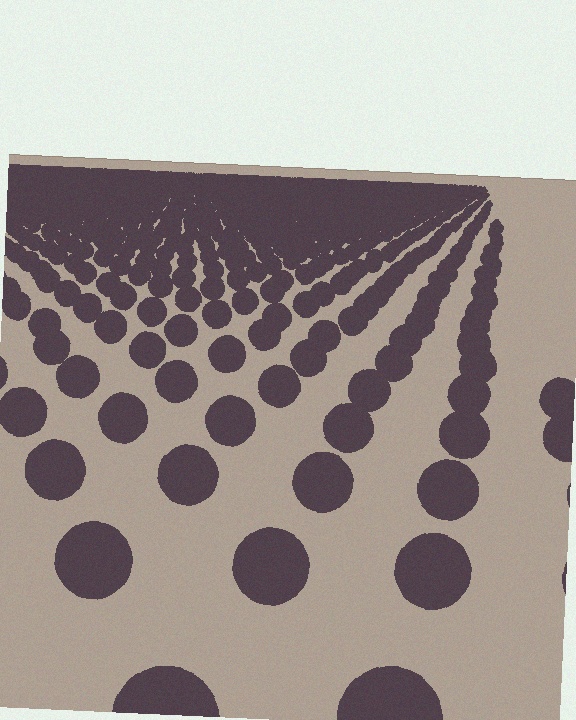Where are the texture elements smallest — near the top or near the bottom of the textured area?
Near the top.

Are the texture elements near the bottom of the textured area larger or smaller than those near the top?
Larger. Near the bottom, elements are closer to the viewer and appear at a bigger on-screen size.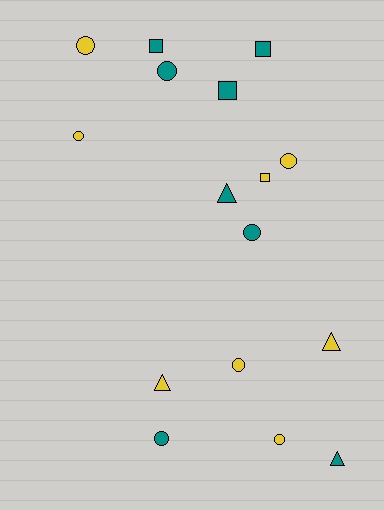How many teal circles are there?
There are 3 teal circles.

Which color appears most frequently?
Yellow, with 8 objects.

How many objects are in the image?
There are 16 objects.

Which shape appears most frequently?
Circle, with 8 objects.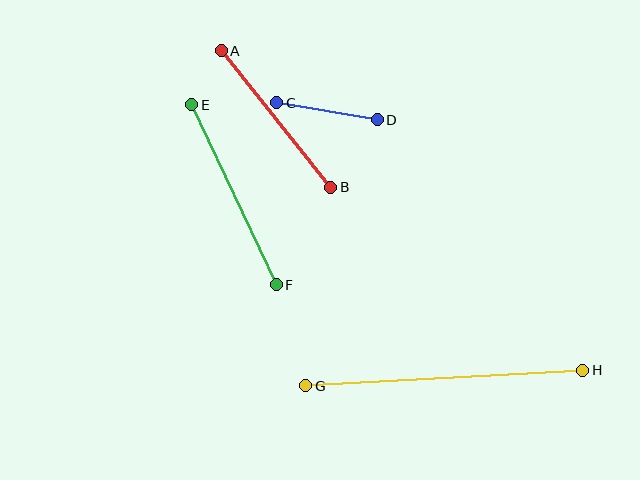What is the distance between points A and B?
The distance is approximately 175 pixels.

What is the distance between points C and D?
The distance is approximately 102 pixels.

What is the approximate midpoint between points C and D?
The midpoint is at approximately (327, 111) pixels.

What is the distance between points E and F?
The distance is approximately 199 pixels.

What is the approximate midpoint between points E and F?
The midpoint is at approximately (234, 195) pixels.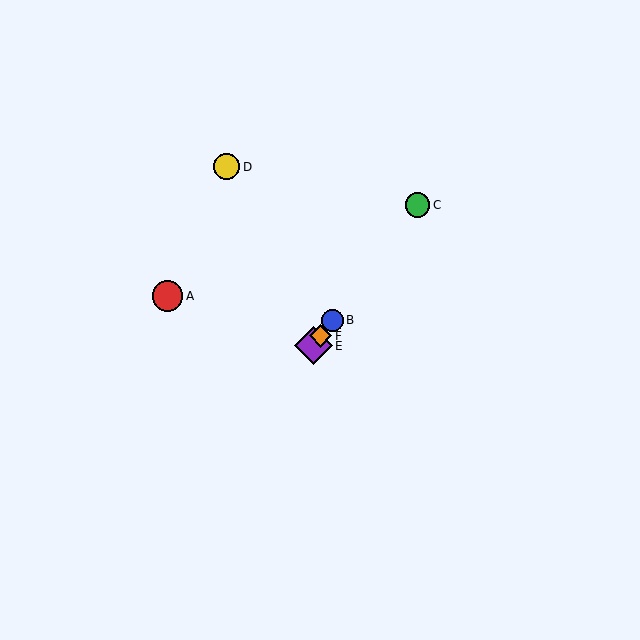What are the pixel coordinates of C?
Object C is at (417, 205).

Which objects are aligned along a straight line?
Objects B, C, E, F are aligned along a straight line.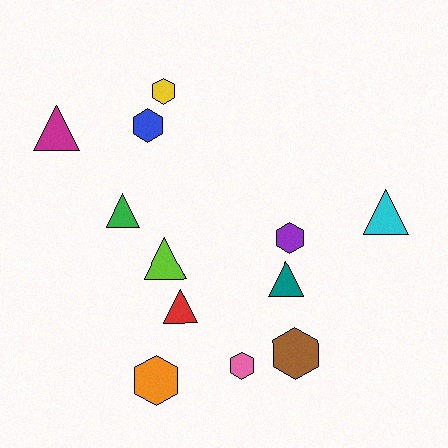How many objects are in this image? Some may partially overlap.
There are 12 objects.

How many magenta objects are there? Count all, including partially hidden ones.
There is 1 magenta object.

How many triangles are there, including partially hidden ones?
There are 6 triangles.